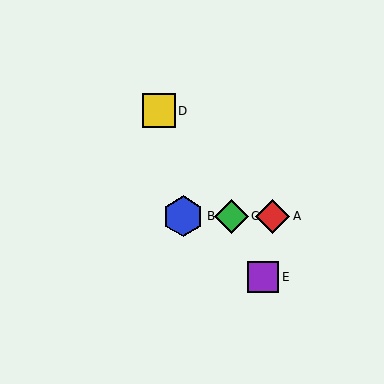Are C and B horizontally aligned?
Yes, both are at y≈216.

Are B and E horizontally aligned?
No, B is at y≈216 and E is at y≈277.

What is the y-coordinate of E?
Object E is at y≈277.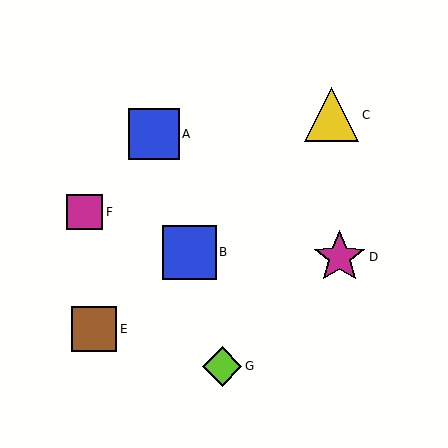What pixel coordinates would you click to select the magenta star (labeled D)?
Click at (339, 257) to select the magenta star D.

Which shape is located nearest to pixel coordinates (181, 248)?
The blue square (labeled B) at (189, 252) is nearest to that location.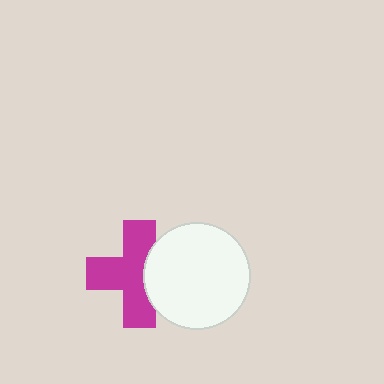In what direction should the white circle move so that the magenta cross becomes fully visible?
The white circle should move right. That is the shortest direction to clear the overlap and leave the magenta cross fully visible.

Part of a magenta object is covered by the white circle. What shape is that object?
It is a cross.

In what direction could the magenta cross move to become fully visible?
The magenta cross could move left. That would shift it out from behind the white circle entirely.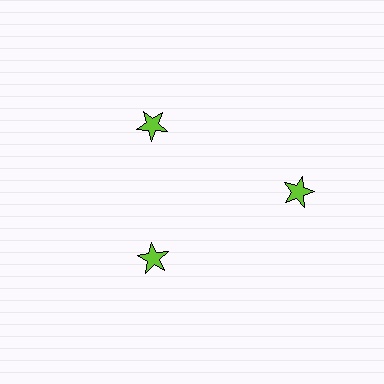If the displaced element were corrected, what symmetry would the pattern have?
It would have 3-fold rotational symmetry — the pattern would map onto itself every 120 degrees.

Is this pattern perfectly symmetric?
No. The 3 lime stars are arranged in a ring, but one element near the 3 o'clock position is pushed outward from the center, breaking the 3-fold rotational symmetry.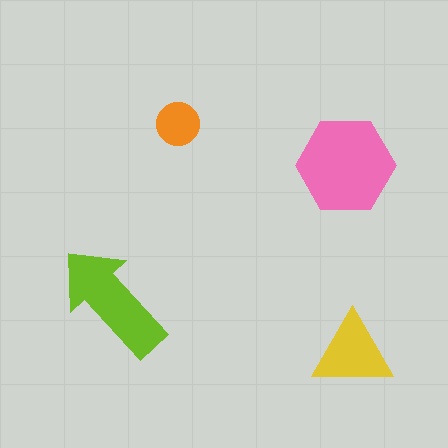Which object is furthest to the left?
The lime arrow is leftmost.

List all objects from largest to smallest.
The pink hexagon, the lime arrow, the yellow triangle, the orange circle.